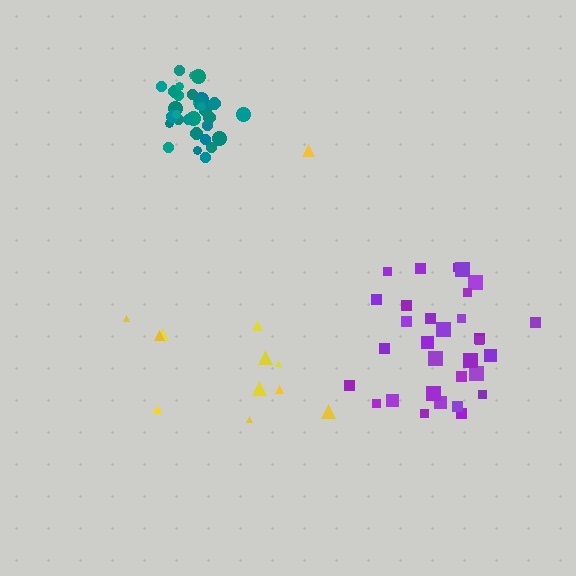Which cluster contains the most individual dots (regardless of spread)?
Teal (32).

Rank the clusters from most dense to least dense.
teal, purple, yellow.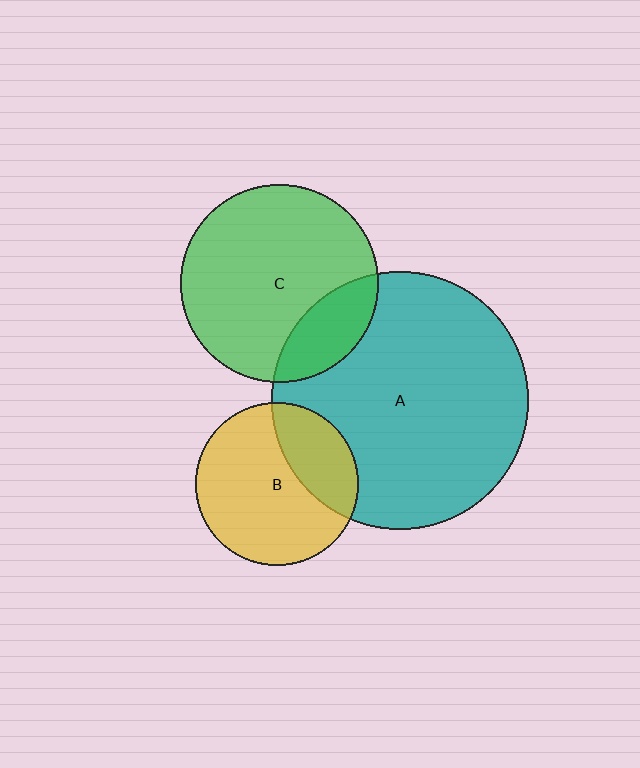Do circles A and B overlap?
Yes.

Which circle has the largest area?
Circle A (teal).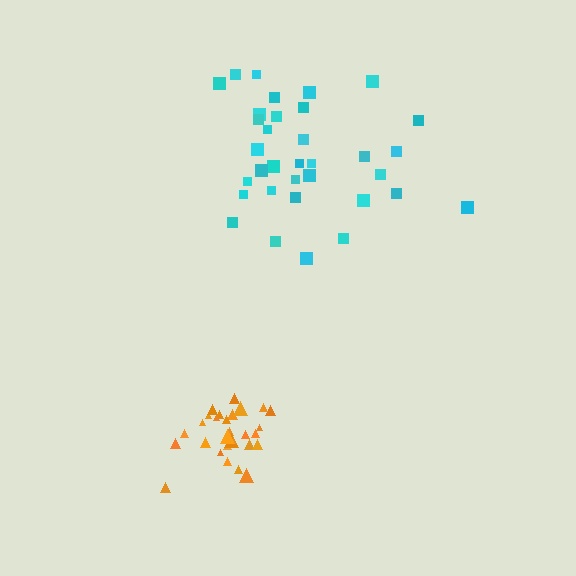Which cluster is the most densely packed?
Orange.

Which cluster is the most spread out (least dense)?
Cyan.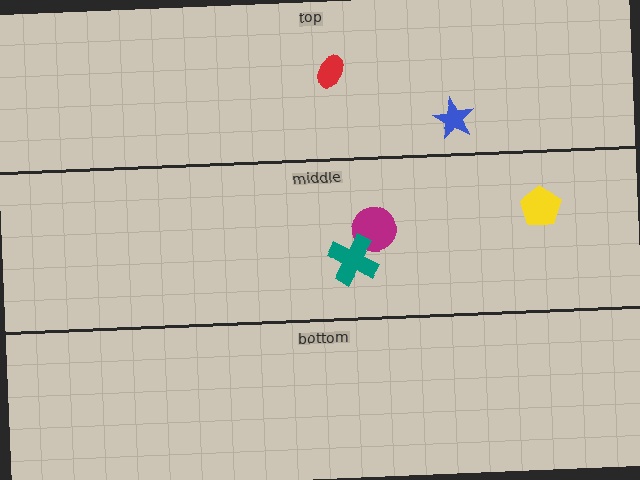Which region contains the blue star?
The top region.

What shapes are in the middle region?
The magenta circle, the teal cross, the yellow pentagon.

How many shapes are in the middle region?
3.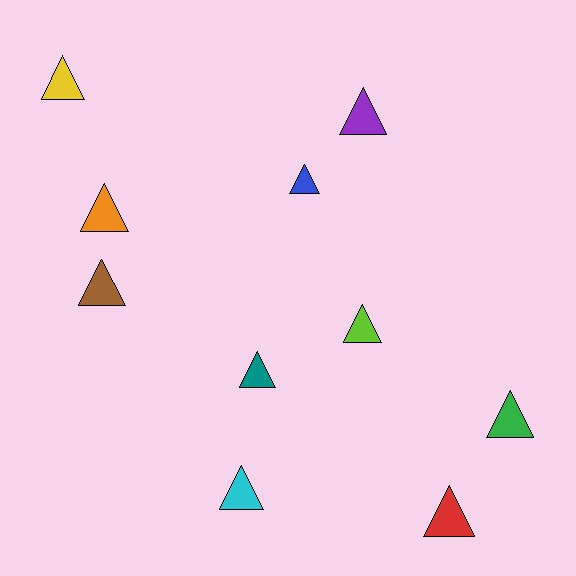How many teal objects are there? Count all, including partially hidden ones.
There is 1 teal object.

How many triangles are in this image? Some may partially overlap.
There are 10 triangles.